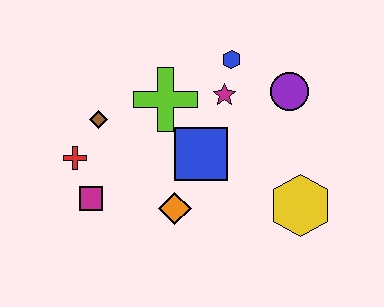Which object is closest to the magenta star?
The blue hexagon is closest to the magenta star.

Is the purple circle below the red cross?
No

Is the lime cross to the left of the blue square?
Yes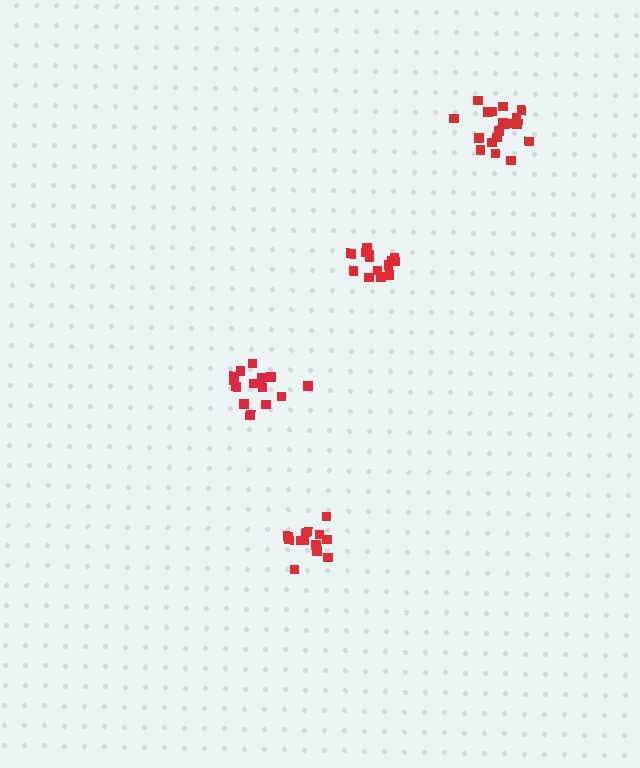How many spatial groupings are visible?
There are 4 spatial groupings.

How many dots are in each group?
Group 1: 14 dots, Group 2: 19 dots, Group 3: 14 dots, Group 4: 13 dots (60 total).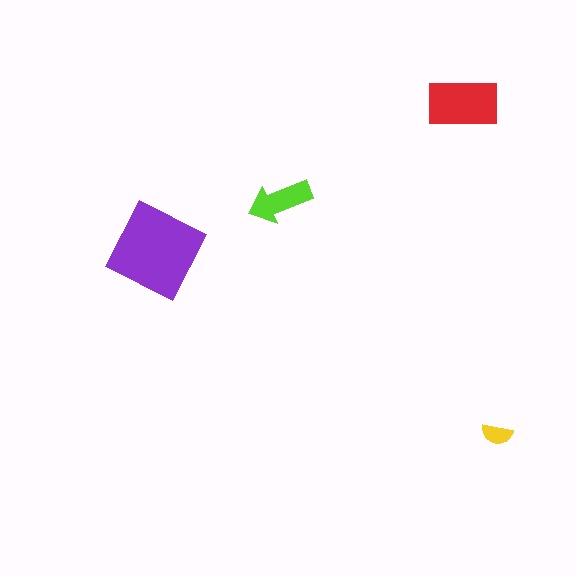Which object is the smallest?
The yellow semicircle.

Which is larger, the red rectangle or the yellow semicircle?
The red rectangle.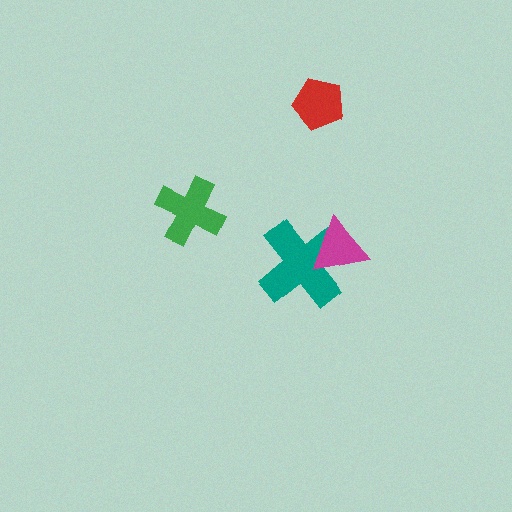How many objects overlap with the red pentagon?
0 objects overlap with the red pentagon.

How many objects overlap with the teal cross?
1 object overlaps with the teal cross.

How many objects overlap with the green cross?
0 objects overlap with the green cross.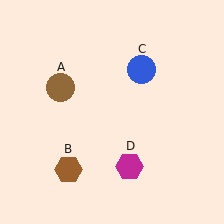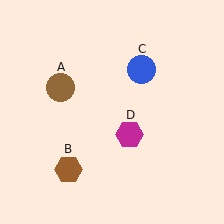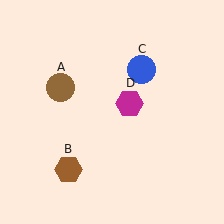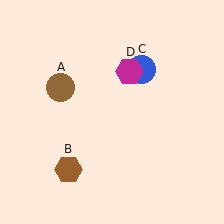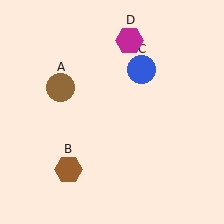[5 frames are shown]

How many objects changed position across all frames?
1 object changed position: magenta hexagon (object D).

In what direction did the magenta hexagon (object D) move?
The magenta hexagon (object D) moved up.